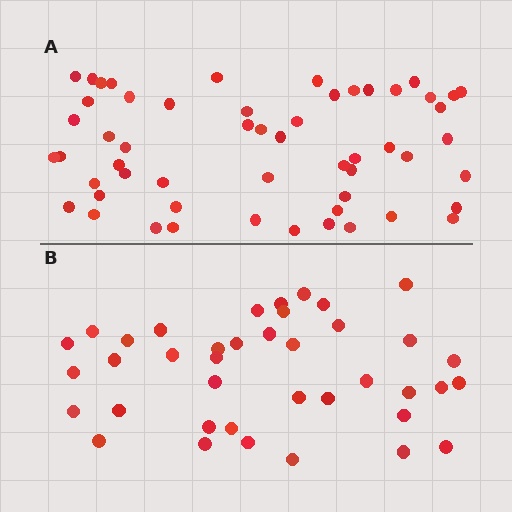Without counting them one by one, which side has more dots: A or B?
Region A (the top region) has more dots.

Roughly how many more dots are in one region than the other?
Region A has approximately 15 more dots than region B.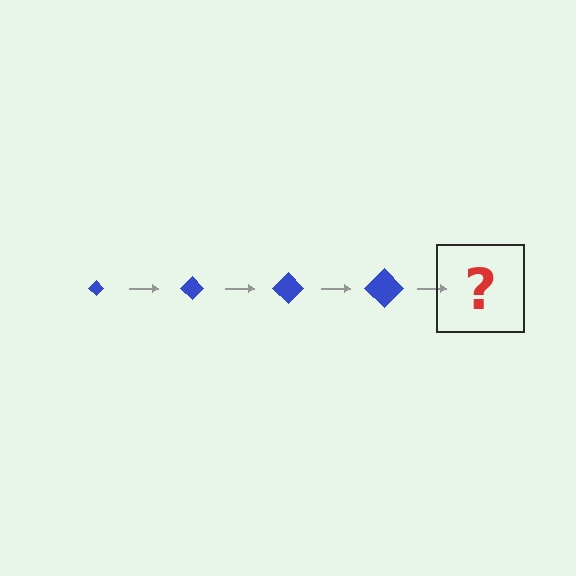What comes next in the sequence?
The next element should be a blue diamond, larger than the previous one.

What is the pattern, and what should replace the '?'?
The pattern is that the diamond gets progressively larger each step. The '?' should be a blue diamond, larger than the previous one.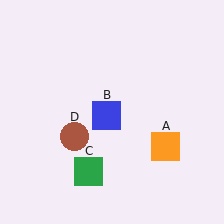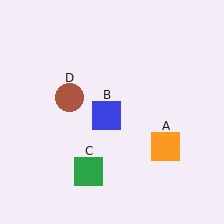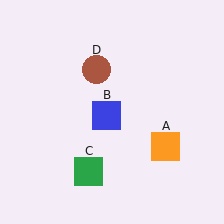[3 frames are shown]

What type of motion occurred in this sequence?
The brown circle (object D) rotated clockwise around the center of the scene.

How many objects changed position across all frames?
1 object changed position: brown circle (object D).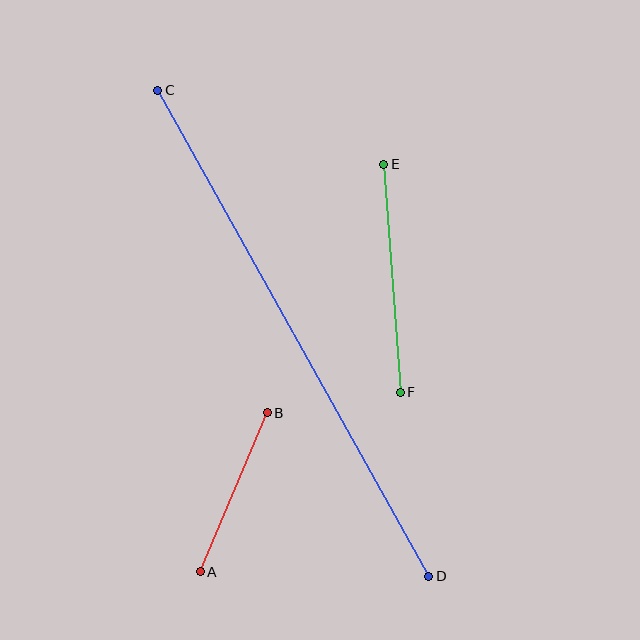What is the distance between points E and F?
The distance is approximately 229 pixels.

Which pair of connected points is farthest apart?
Points C and D are farthest apart.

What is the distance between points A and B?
The distance is approximately 172 pixels.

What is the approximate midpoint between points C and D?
The midpoint is at approximately (293, 333) pixels.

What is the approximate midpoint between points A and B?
The midpoint is at approximately (234, 492) pixels.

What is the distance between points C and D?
The distance is approximately 556 pixels.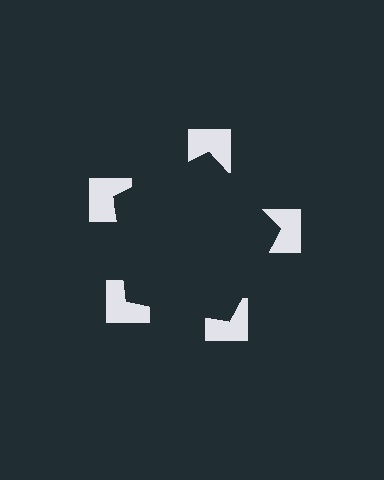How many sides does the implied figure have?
5 sides.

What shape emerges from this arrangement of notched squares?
An illusory pentagon — its edges are inferred from the aligned wedge cuts in the notched squares, not physically drawn.